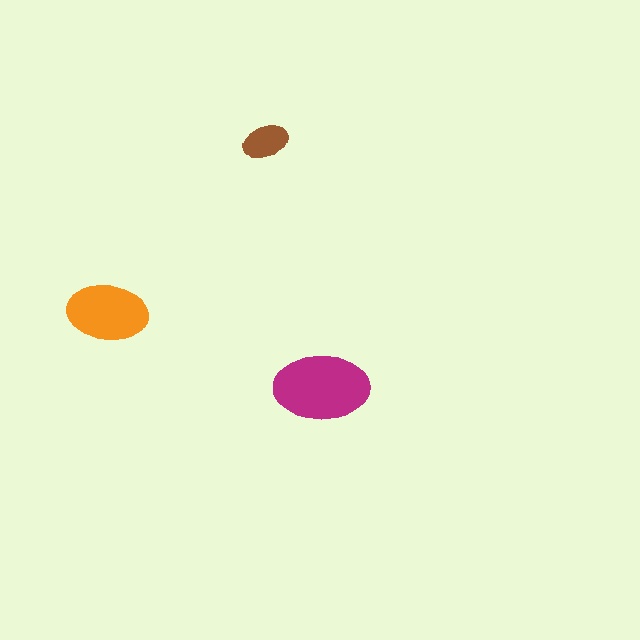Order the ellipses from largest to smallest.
the magenta one, the orange one, the brown one.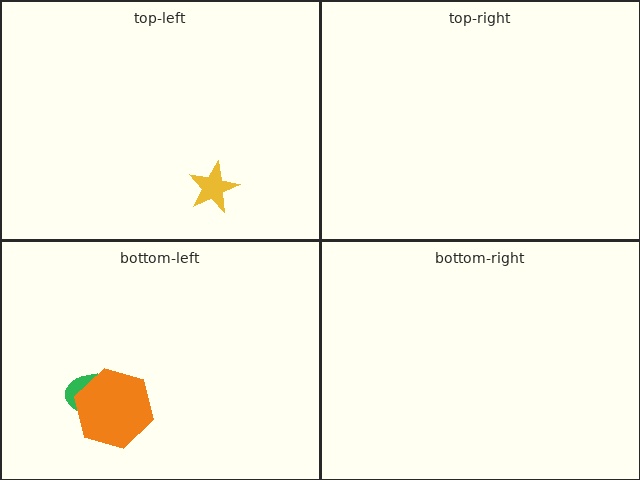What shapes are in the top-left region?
The yellow star.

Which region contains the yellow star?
The top-left region.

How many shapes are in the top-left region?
1.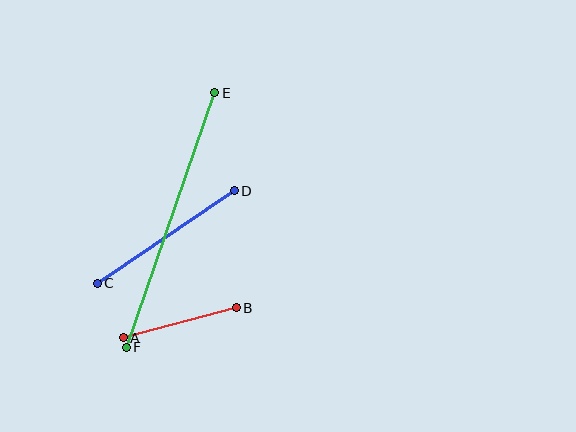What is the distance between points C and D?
The distance is approximately 166 pixels.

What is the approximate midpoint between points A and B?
The midpoint is at approximately (180, 323) pixels.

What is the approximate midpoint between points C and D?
The midpoint is at approximately (166, 237) pixels.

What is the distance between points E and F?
The distance is approximately 270 pixels.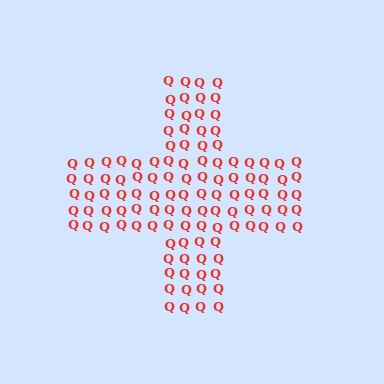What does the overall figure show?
The overall figure shows a cross.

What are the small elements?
The small elements are letter Q's.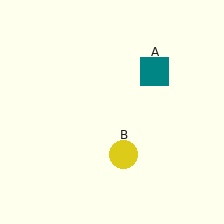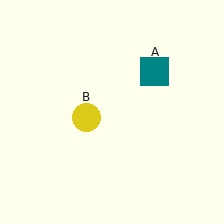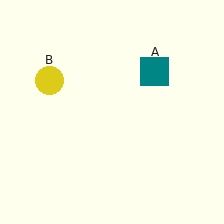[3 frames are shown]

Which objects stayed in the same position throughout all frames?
Teal square (object A) remained stationary.